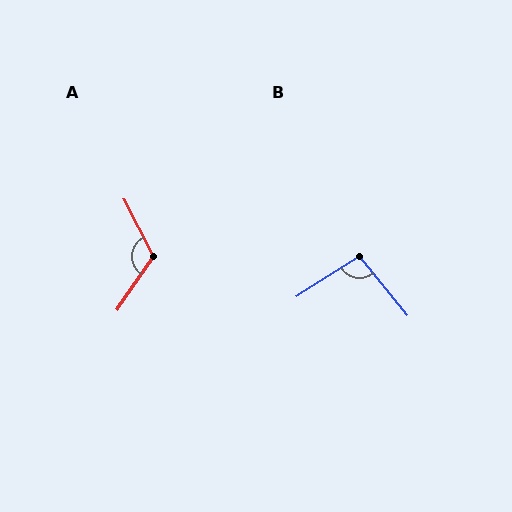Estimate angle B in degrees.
Approximately 97 degrees.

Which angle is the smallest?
B, at approximately 97 degrees.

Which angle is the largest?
A, at approximately 118 degrees.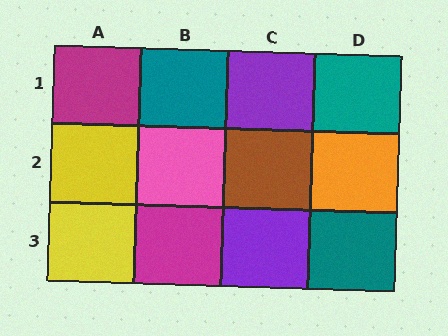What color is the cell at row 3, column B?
Magenta.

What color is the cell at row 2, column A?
Yellow.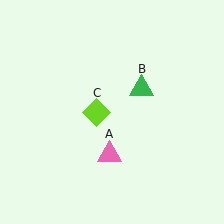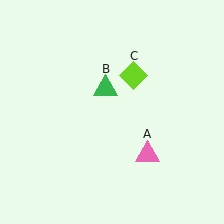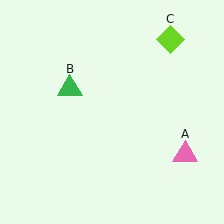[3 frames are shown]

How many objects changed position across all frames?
3 objects changed position: pink triangle (object A), green triangle (object B), lime diamond (object C).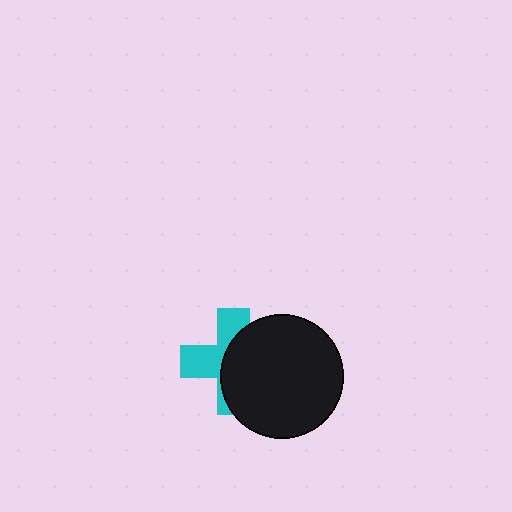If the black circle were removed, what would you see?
You would see the complete cyan cross.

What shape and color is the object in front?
The object in front is a black circle.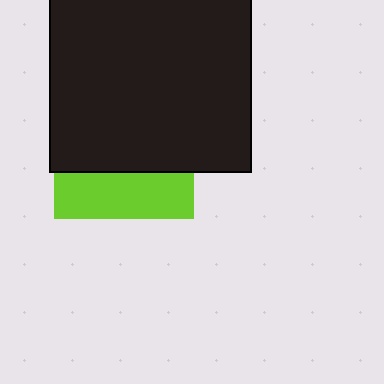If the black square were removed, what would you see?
You would see the complete lime square.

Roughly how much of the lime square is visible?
A small part of it is visible (roughly 33%).